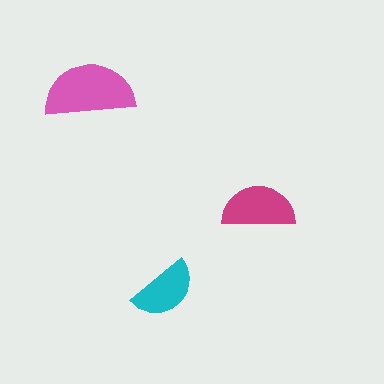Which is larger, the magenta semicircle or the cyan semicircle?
The magenta one.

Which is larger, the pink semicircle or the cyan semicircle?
The pink one.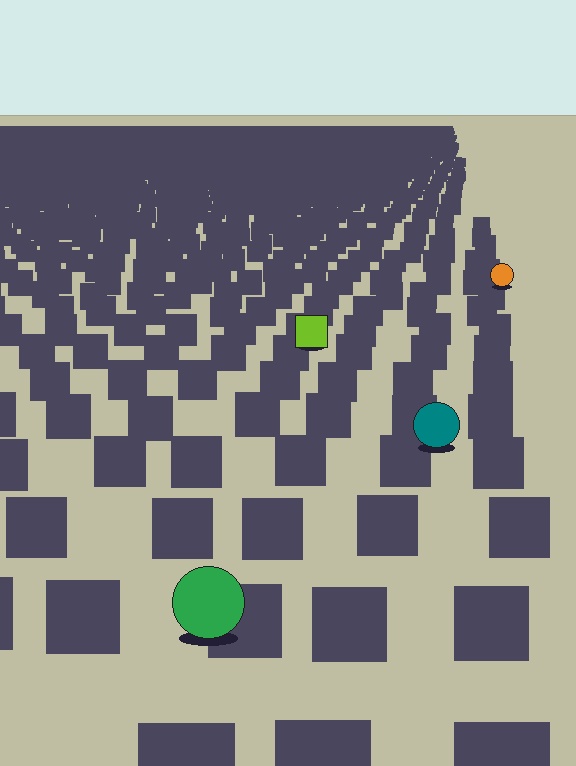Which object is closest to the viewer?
The green circle is closest. The texture marks near it are larger and more spread out.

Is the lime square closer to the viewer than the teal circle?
No. The teal circle is closer — you can tell from the texture gradient: the ground texture is coarser near it.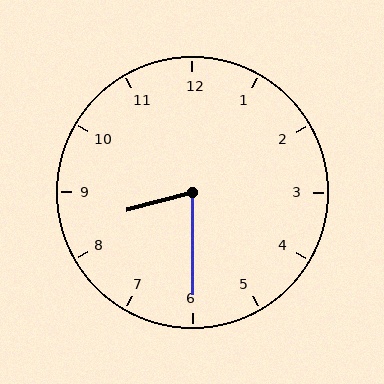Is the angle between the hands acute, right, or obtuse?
It is acute.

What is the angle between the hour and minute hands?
Approximately 75 degrees.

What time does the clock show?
8:30.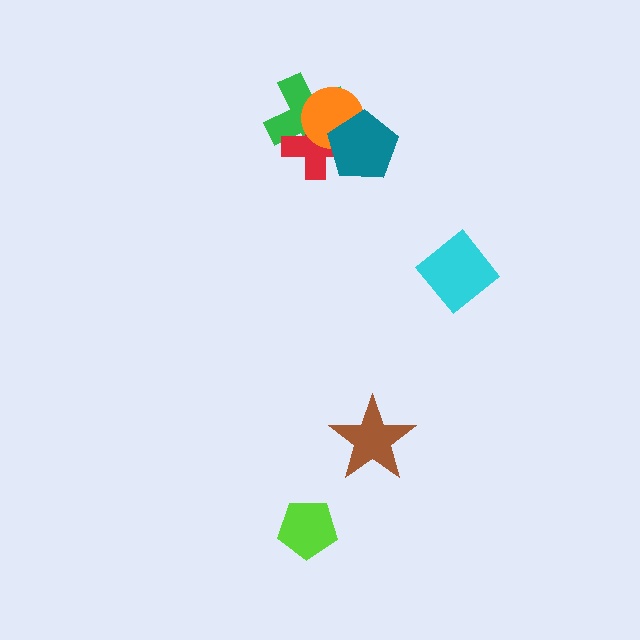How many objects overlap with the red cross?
3 objects overlap with the red cross.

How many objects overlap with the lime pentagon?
0 objects overlap with the lime pentagon.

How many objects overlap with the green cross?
3 objects overlap with the green cross.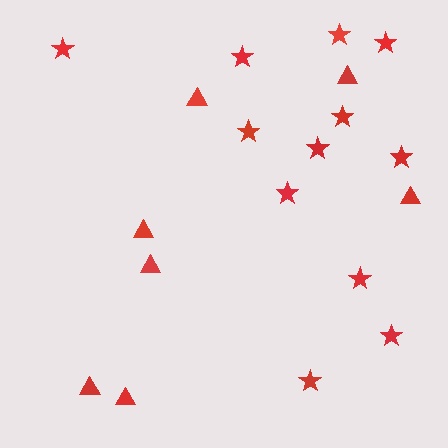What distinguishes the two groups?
There are 2 groups: one group of stars (12) and one group of triangles (7).